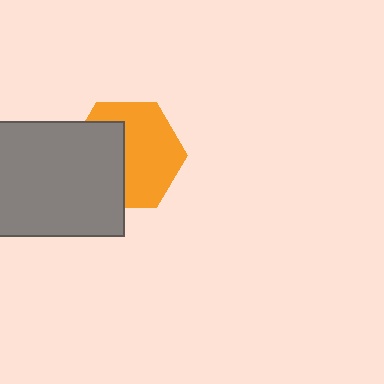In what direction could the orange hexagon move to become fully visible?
The orange hexagon could move right. That would shift it out from behind the gray rectangle entirely.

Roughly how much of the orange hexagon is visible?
About half of it is visible (roughly 58%).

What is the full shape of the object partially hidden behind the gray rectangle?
The partially hidden object is an orange hexagon.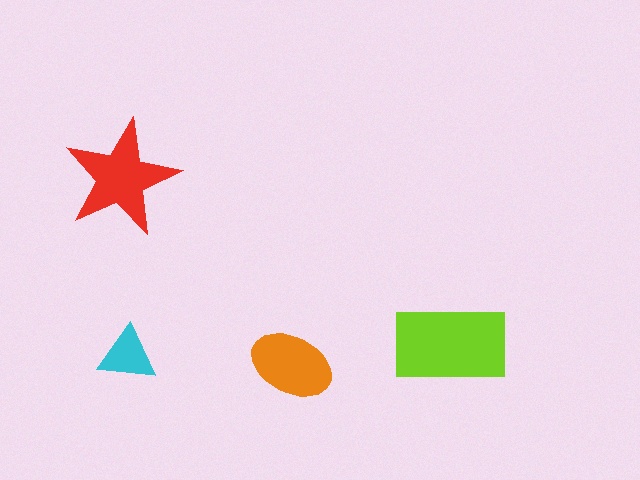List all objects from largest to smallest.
The lime rectangle, the red star, the orange ellipse, the cyan triangle.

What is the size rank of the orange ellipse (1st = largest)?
3rd.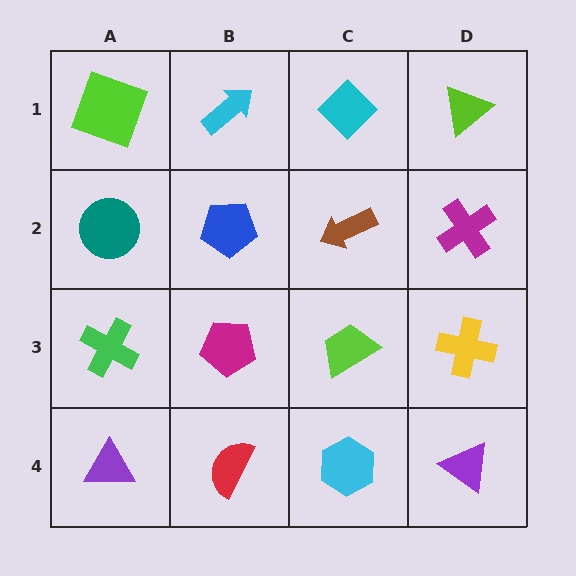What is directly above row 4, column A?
A green cross.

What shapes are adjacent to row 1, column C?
A brown arrow (row 2, column C), a cyan arrow (row 1, column B), a lime triangle (row 1, column D).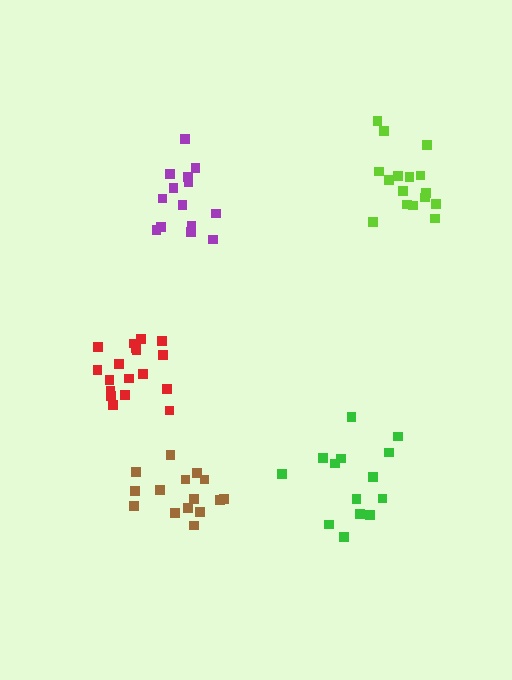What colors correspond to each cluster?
The clusters are colored: purple, lime, red, green, brown.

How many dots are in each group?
Group 1: 14 dots, Group 2: 16 dots, Group 3: 18 dots, Group 4: 14 dots, Group 5: 15 dots (77 total).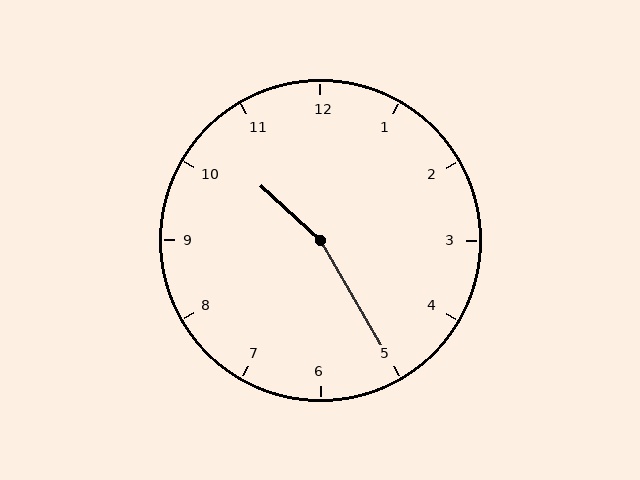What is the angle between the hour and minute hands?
Approximately 162 degrees.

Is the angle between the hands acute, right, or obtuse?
It is obtuse.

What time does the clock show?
10:25.